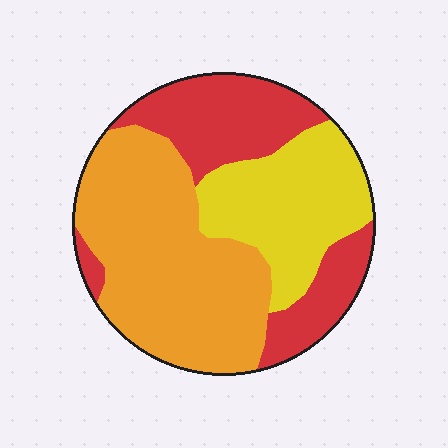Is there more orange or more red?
Orange.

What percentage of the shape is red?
Red takes up between a quarter and a half of the shape.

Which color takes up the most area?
Orange, at roughly 45%.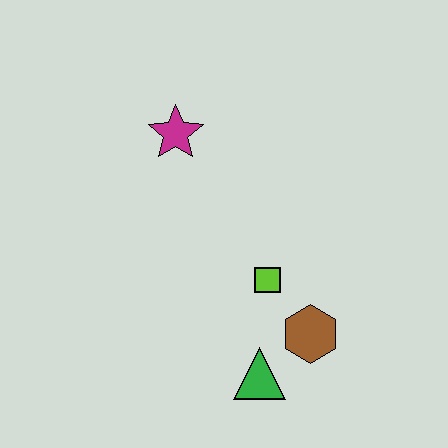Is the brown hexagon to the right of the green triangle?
Yes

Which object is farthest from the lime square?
The magenta star is farthest from the lime square.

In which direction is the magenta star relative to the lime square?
The magenta star is above the lime square.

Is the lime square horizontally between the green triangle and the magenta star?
No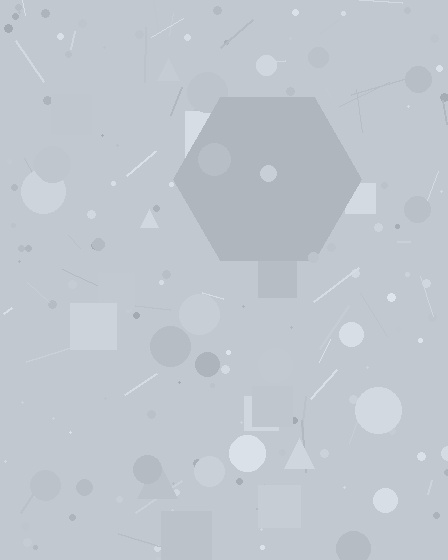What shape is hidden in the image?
A hexagon is hidden in the image.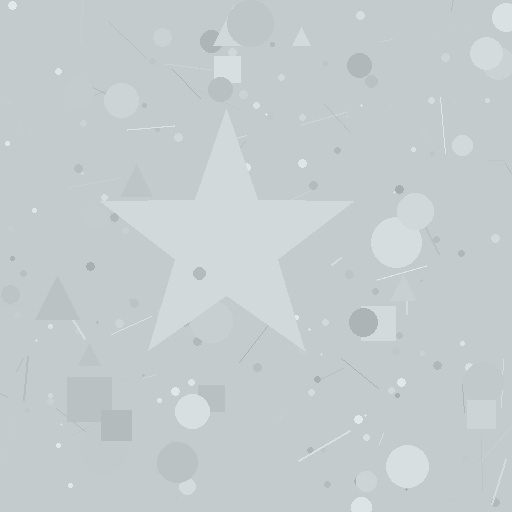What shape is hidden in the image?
A star is hidden in the image.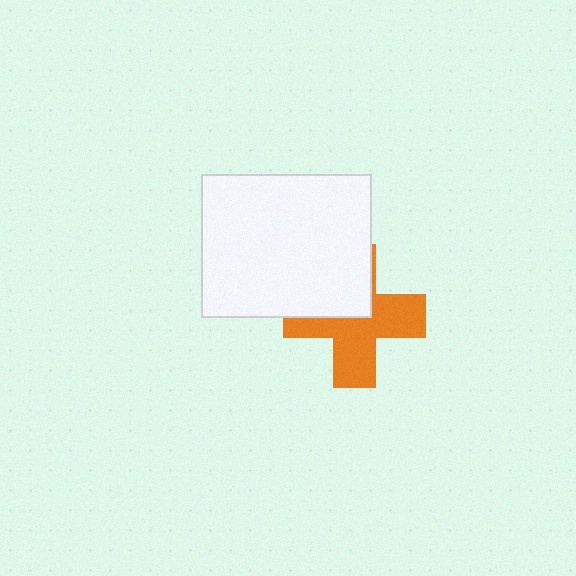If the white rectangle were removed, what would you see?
You would see the complete orange cross.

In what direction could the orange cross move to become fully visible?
The orange cross could move toward the lower-right. That would shift it out from behind the white rectangle entirely.